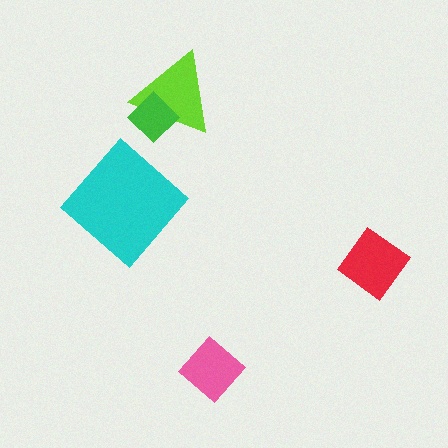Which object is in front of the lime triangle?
The green diamond is in front of the lime triangle.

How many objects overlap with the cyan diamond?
0 objects overlap with the cyan diamond.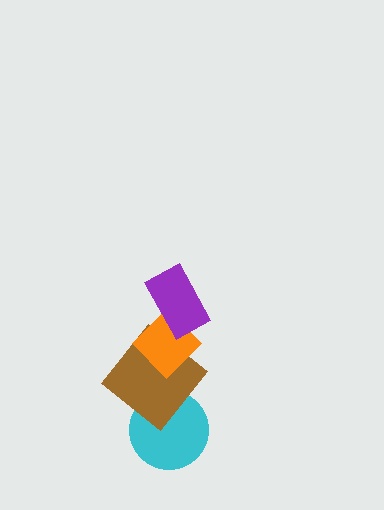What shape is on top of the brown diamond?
The orange diamond is on top of the brown diamond.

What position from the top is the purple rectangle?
The purple rectangle is 1st from the top.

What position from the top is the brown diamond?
The brown diamond is 3rd from the top.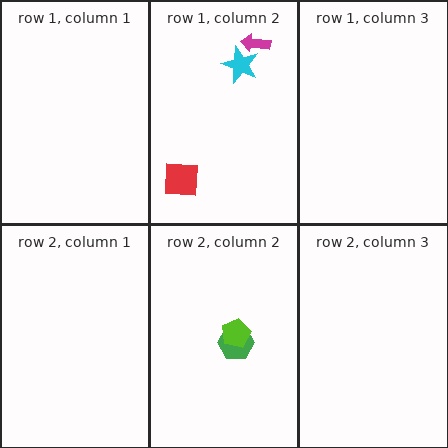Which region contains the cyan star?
The row 1, column 2 region.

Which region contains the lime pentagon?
The row 2, column 2 region.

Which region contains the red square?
The row 1, column 2 region.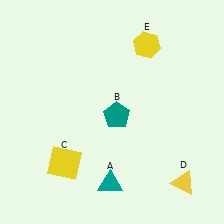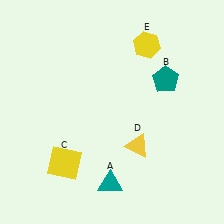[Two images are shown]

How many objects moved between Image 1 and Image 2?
2 objects moved between the two images.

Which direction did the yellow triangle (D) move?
The yellow triangle (D) moved left.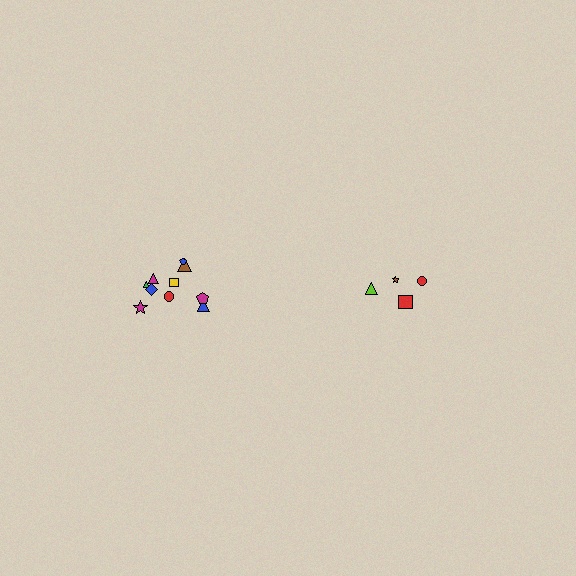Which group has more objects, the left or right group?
The left group.